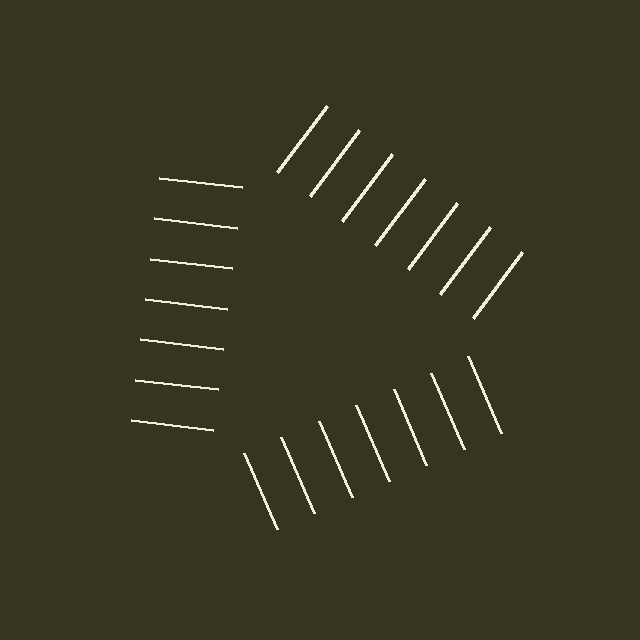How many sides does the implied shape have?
3 sides — the line-ends trace a triangle.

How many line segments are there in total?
21 — 7 along each of the 3 edges.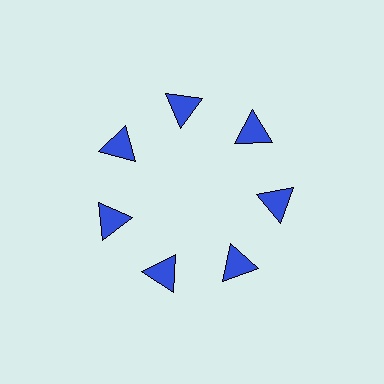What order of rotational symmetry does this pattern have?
This pattern has 7-fold rotational symmetry.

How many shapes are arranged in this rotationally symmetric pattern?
There are 7 shapes, arranged in 7 groups of 1.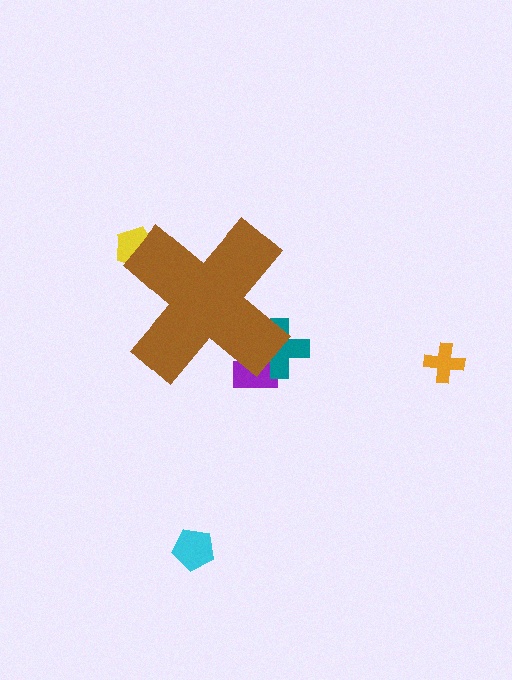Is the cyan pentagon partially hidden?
No, the cyan pentagon is fully visible.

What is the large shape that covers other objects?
A brown cross.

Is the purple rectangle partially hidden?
Yes, the purple rectangle is partially hidden behind the brown cross.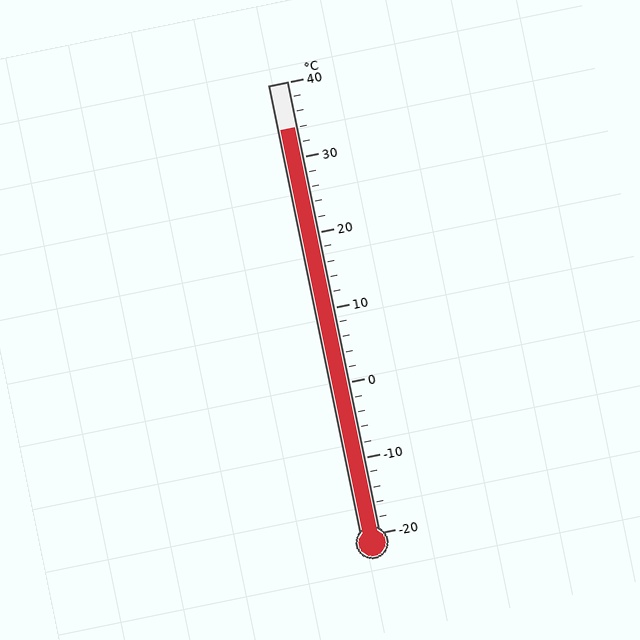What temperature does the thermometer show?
The thermometer shows approximately 34°C.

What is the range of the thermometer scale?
The thermometer scale ranges from -20°C to 40°C.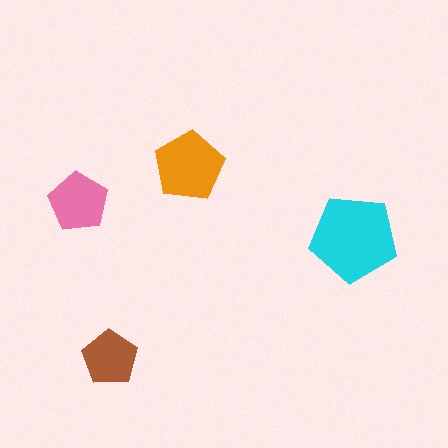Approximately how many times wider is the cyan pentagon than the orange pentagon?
About 1.5 times wider.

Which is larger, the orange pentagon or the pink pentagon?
The orange one.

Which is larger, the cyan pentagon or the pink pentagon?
The cyan one.